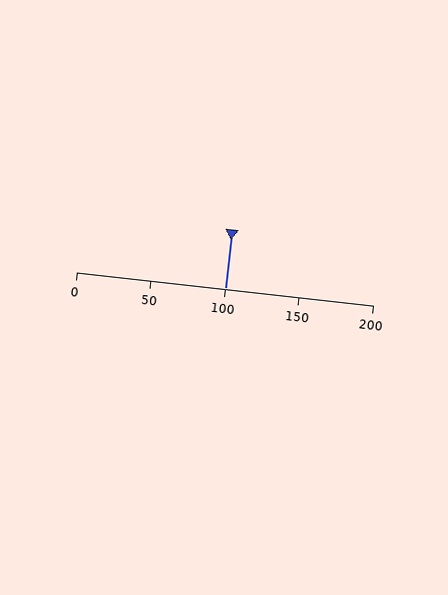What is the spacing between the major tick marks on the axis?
The major ticks are spaced 50 apart.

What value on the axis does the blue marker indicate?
The marker indicates approximately 100.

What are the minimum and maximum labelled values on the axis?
The axis runs from 0 to 200.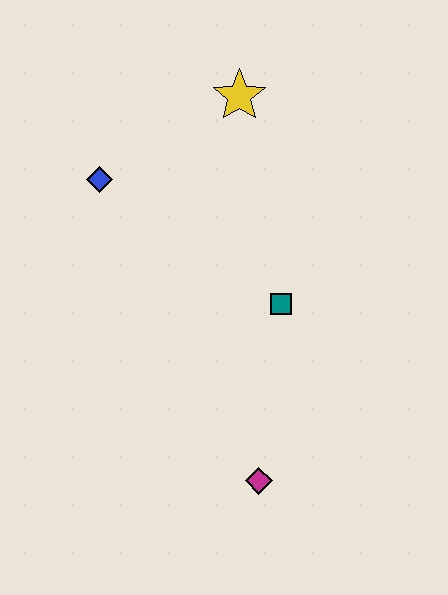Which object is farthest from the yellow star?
The magenta diamond is farthest from the yellow star.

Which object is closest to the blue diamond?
The yellow star is closest to the blue diamond.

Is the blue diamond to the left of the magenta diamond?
Yes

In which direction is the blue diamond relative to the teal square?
The blue diamond is to the left of the teal square.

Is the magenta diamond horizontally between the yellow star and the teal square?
Yes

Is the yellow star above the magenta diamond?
Yes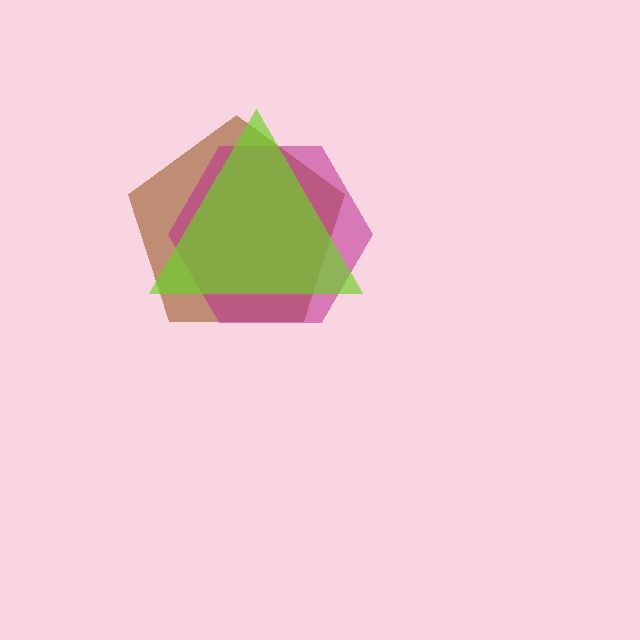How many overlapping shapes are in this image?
There are 3 overlapping shapes in the image.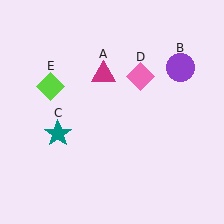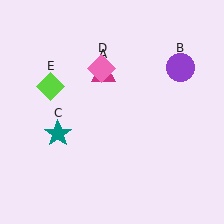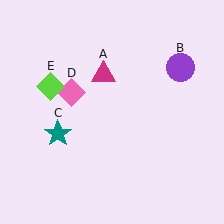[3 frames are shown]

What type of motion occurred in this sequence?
The pink diamond (object D) rotated counterclockwise around the center of the scene.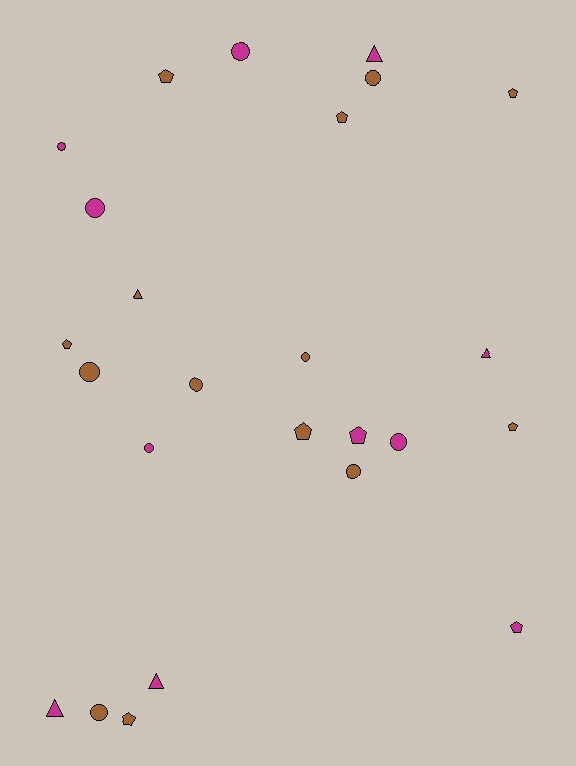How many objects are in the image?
There are 25 objects.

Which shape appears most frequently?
Circle, with 11 objects.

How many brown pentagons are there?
There are 7 brown pentagons.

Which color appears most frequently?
Brown, with 14 objects.